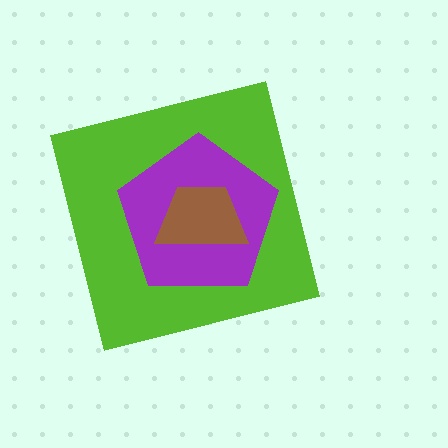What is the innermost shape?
The brown trapezoid.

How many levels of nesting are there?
3.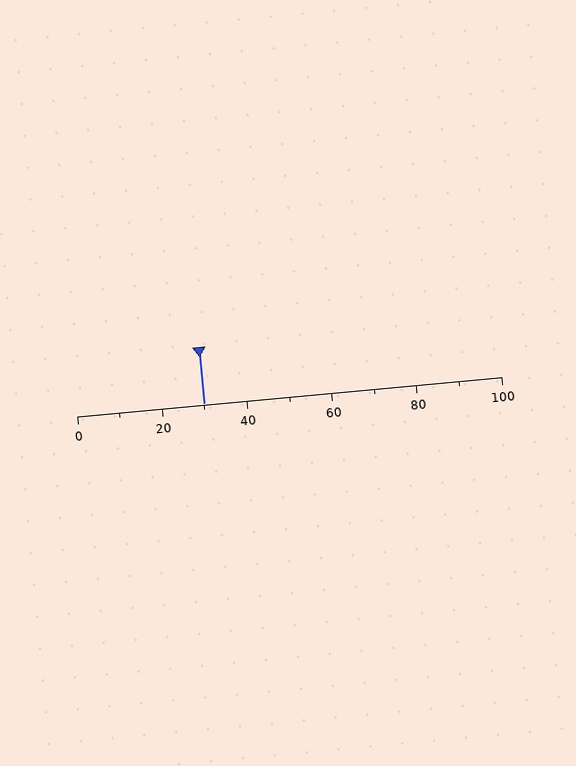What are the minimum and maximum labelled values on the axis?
The axis runs from 0 to 100.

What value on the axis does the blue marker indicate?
The marker indicates approximately 30.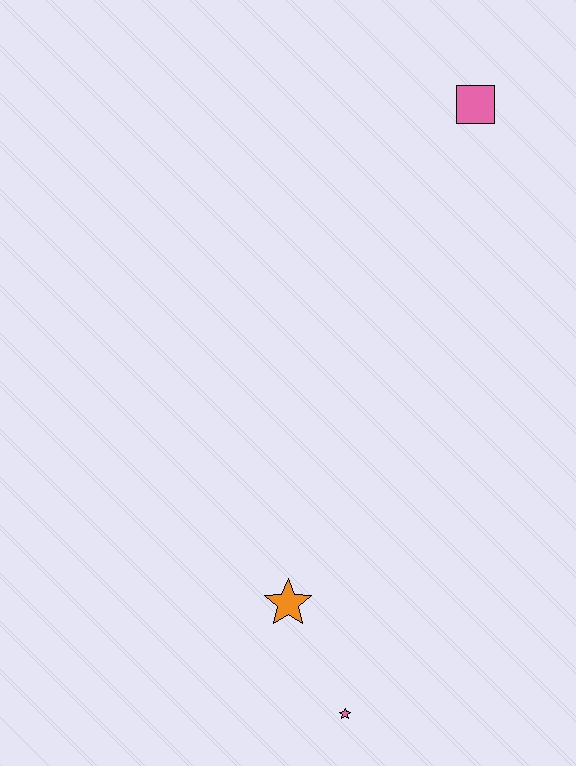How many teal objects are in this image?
There are no teal objects.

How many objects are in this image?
There are 3 objects.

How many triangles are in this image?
There are no triangles.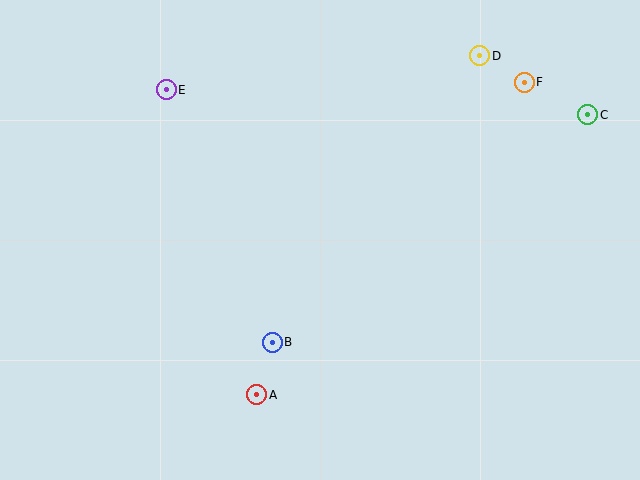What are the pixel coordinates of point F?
Point F is at (524, 82).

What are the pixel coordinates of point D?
Point D is at (480, 56).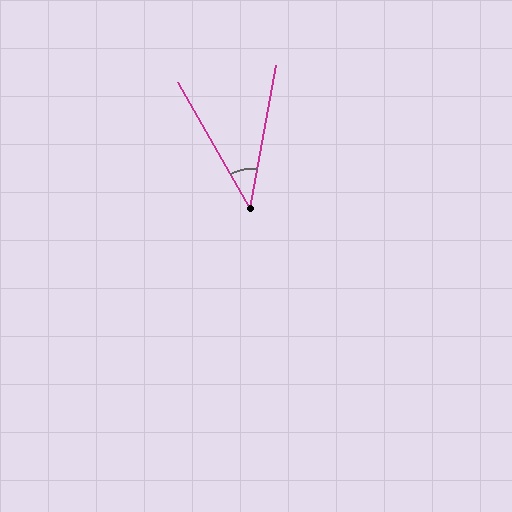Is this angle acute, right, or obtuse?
It is acute.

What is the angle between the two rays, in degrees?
Approximately 40 degrees.